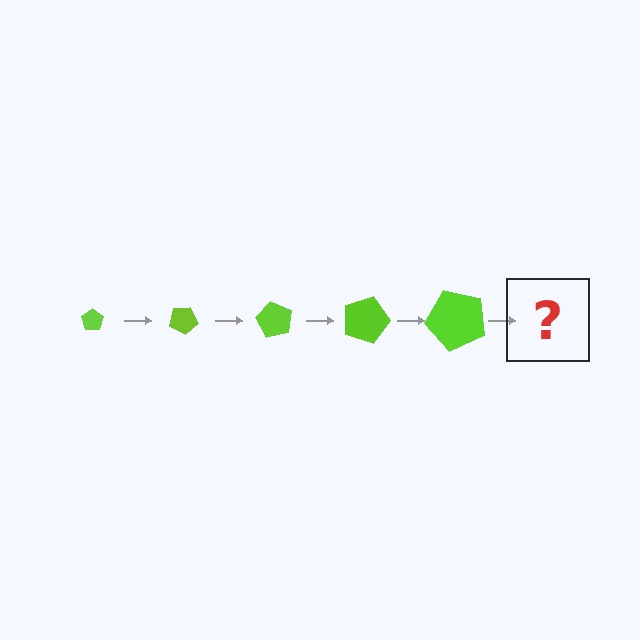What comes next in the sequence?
The next element should be a pentagon, larger than the previous one and rotated 150 degrees from the start.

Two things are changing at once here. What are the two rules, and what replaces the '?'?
The two rules are that the pentagon grows larger each step and it rotates 30 degrees each step. The '?' should be a pentagon, larger than the previous one and rotated 150 degrees from the start.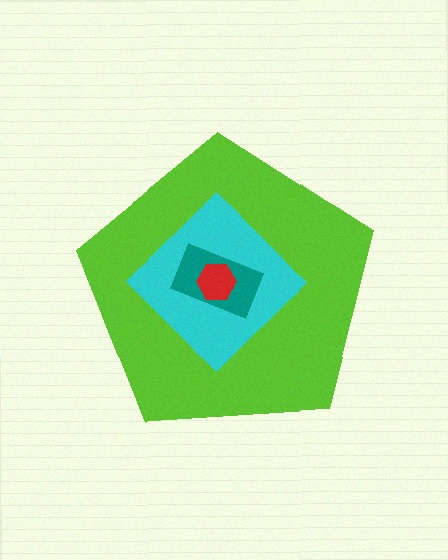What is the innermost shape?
The red hexagon.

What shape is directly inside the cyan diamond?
The teal rectangle.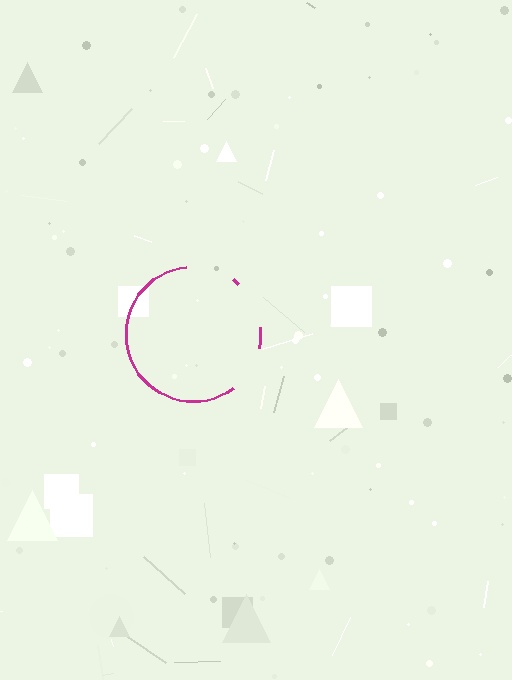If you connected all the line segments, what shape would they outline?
They would outline a circle.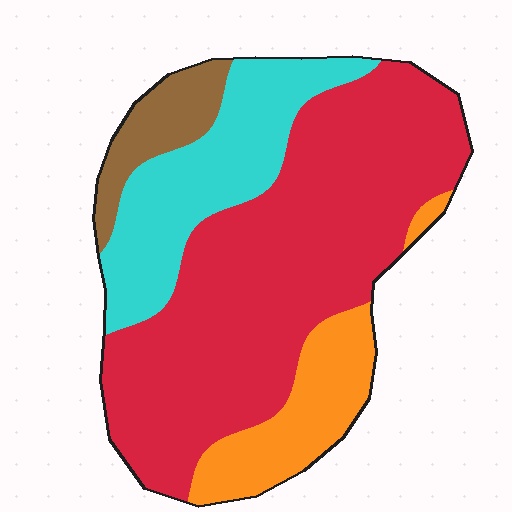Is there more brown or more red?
Red.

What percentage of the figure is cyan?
Cyan covers about 20% of the figure.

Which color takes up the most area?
Red, at roughly 55%.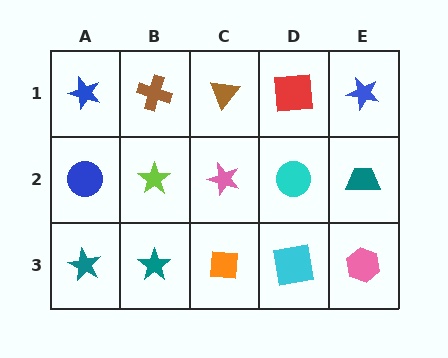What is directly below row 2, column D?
A cyan square.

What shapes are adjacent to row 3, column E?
A teal trapezoid (row 2, column E), a cyan square (row 3, column D).